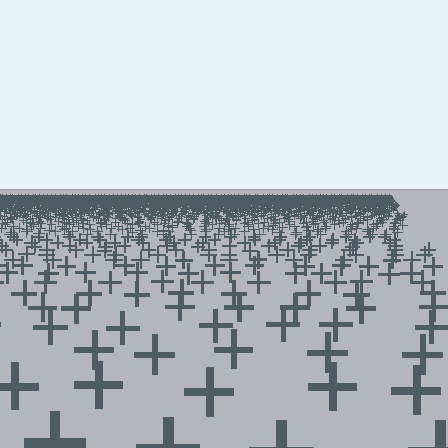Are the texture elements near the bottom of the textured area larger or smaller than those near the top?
Larger. Near the bottom, elements are closer to the viewer and appear at a bigger on-screen size.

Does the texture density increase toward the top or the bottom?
Density increases toward the top.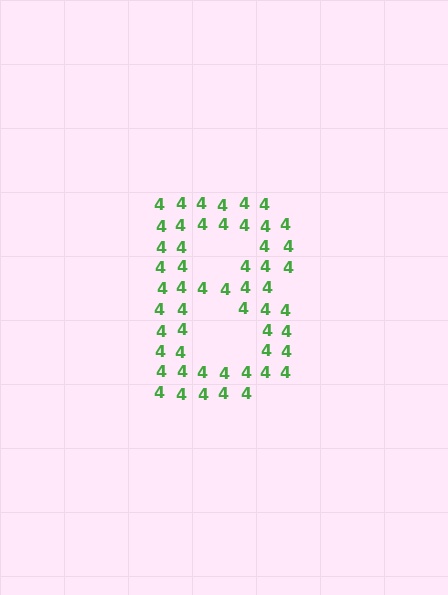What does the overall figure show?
The overall figure shows the letter B.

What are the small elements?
The small elements are digit 4's.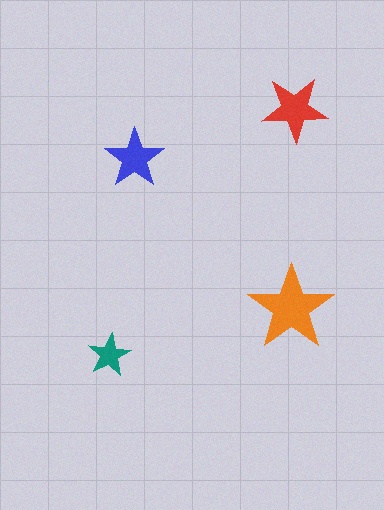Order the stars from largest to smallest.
the orange one, the red one, the blue one, the teal one.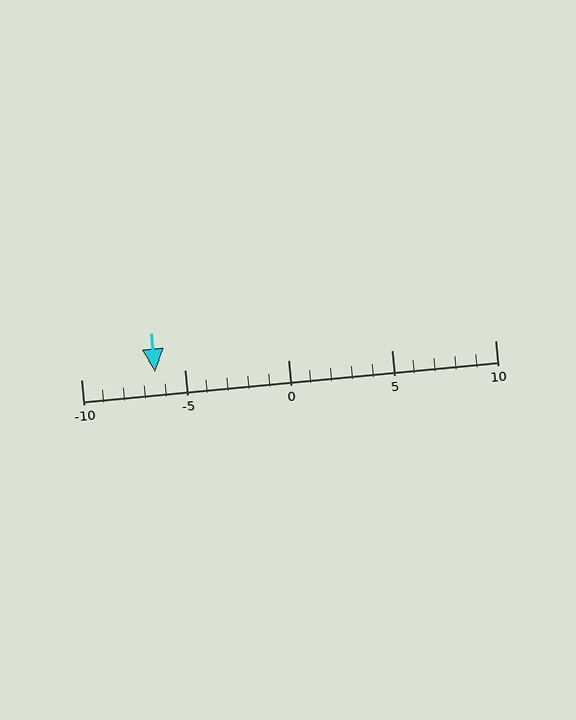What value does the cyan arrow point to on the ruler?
The cyan arrow points to approximately -6.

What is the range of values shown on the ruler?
The ruler shows values from -10 to 10.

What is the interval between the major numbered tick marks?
The major tick marks are spaced 5 units apart.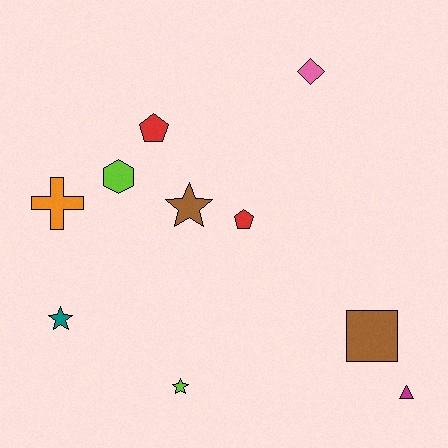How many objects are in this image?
There are 10 objects.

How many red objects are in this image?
There are 2 red objects.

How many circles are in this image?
There are no circles.